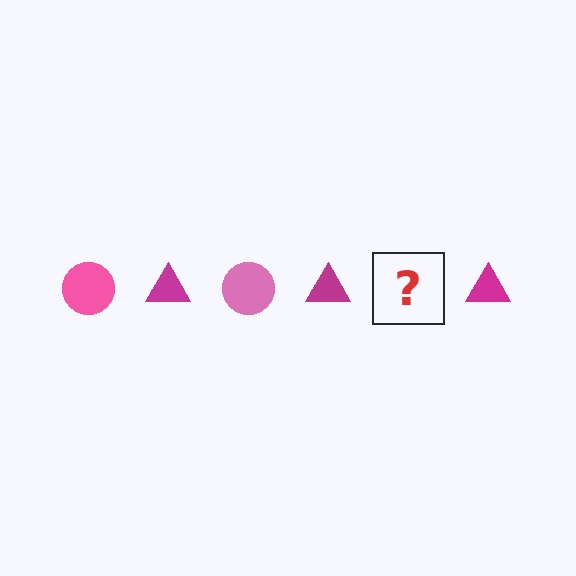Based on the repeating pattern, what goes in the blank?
The blank should be a pink circle.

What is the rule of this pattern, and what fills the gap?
The rule is that the pattern alternates between pink circle and magenta triangle. The gap should be filled with a pink circle.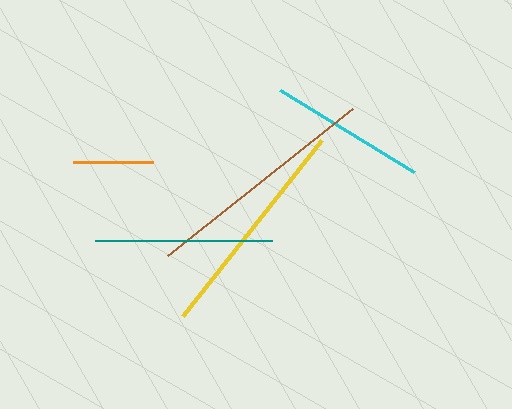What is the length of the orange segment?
The orange segment is approximately 81 pixels long.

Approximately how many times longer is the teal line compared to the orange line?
The teal line is approximately 2.2 times the length of the orange line.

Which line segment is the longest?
The brown line is the longest at approximately 236 pixels.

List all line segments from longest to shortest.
From longest to shortest: brown, yellow, teal, cyan, orange.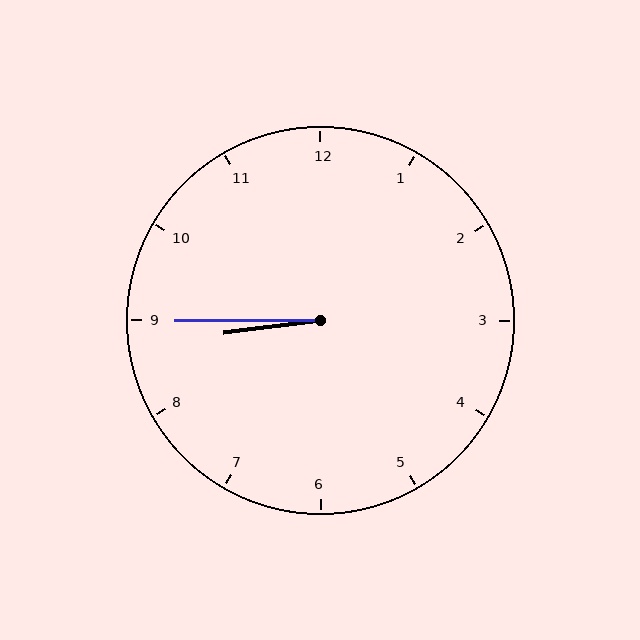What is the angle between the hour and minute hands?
Approximately 8 degrees.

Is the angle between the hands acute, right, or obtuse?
It is acute.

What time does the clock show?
8:45.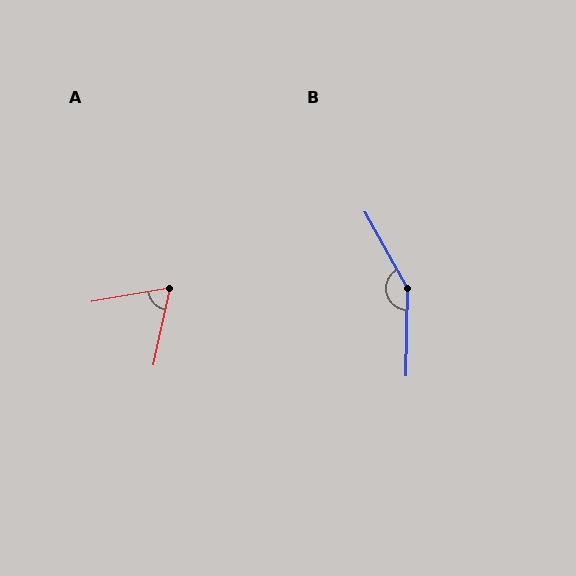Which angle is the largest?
B, at approximately 150 degrees.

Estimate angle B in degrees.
Approximately 150 degrees.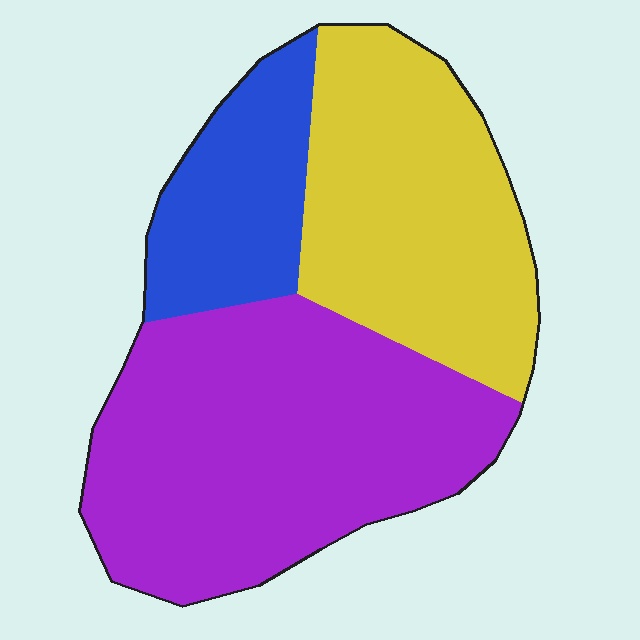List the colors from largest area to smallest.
From largest to smallest: purple, yellow, blue.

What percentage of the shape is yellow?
Yellow covers 34% of the shape.